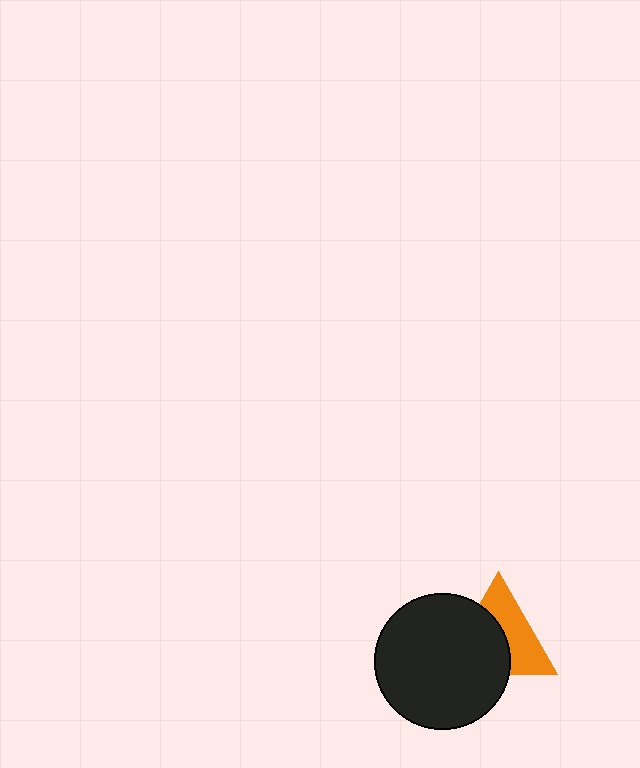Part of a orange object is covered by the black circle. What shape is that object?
It is a triangle.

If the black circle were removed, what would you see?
You would see the complete orange triangle.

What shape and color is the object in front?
The object in front is a black circle.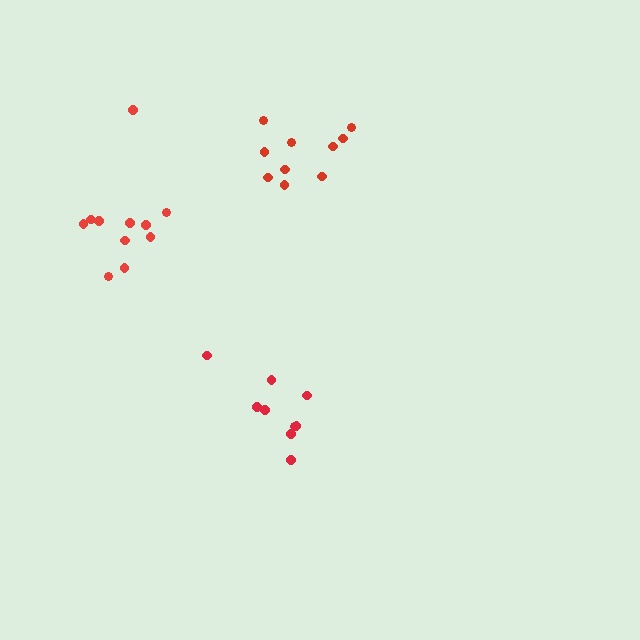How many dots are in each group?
Group 1: 9 dots, Group 2: 11 dots, Group 3: 10 dots (30 total).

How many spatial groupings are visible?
There are 3 spatial groupings.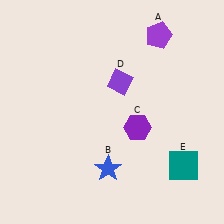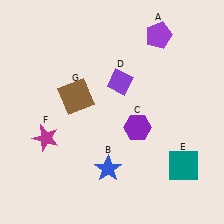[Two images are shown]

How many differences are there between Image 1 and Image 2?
There are 2 differences between the two images.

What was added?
A magenta star (F), a brown square (G) were added in Image 2.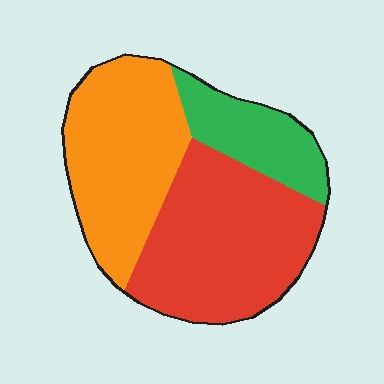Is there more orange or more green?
Orange.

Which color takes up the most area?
Red, at roughly 45%.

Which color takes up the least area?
Green, at roughly 20%.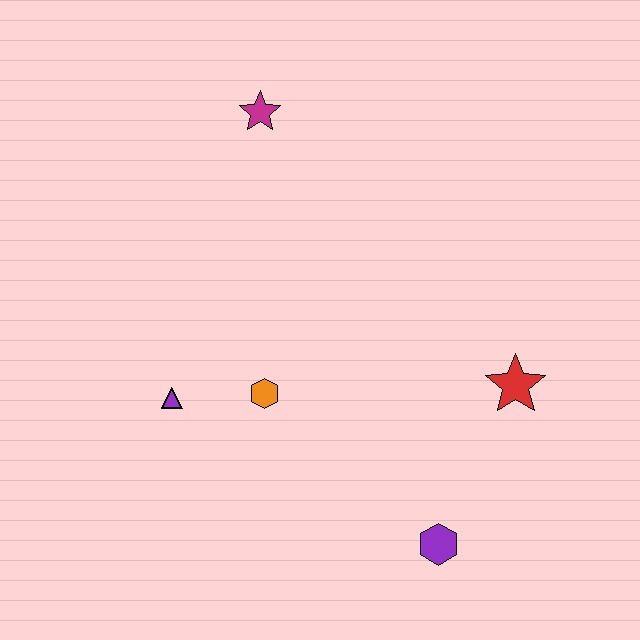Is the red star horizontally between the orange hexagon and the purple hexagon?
No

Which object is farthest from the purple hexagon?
The magenta star is farthest from the purple hexagon.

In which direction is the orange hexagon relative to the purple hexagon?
The orange hexagon is to the left of the purple hexagon.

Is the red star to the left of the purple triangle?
No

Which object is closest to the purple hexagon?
The red star is closest to the purple hexagon.